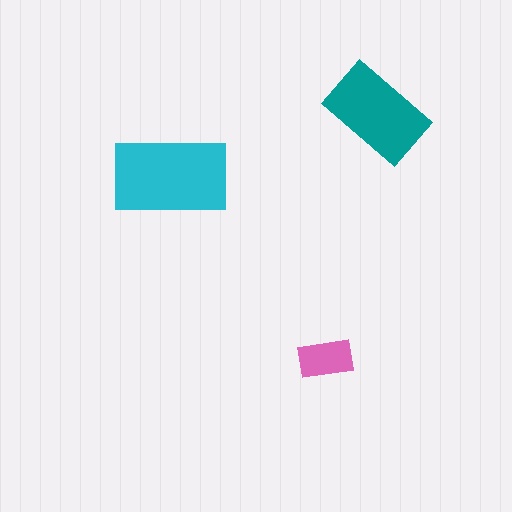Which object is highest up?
The teal rectangle is topmost.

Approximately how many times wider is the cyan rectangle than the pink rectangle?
About 2 times wider.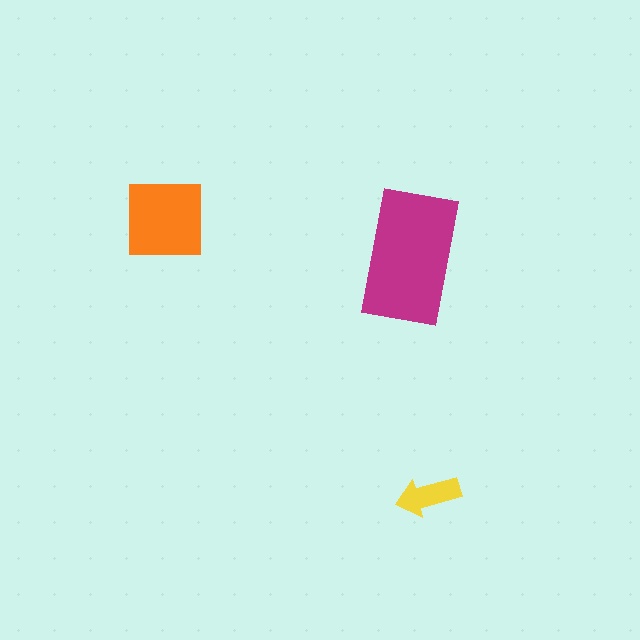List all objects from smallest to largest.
The yellow arrow, the orange square, the magenta rectangle.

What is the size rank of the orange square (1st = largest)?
2nd.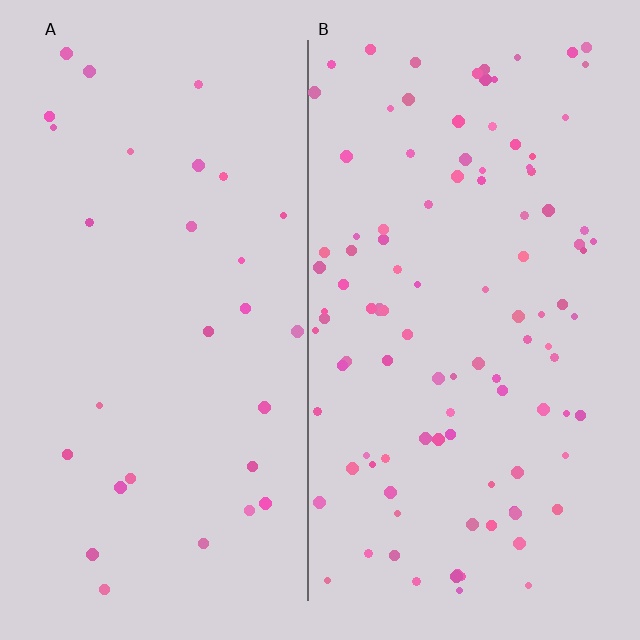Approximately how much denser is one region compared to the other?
Approximately 3.5× — region B over region A.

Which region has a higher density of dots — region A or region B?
B (the right).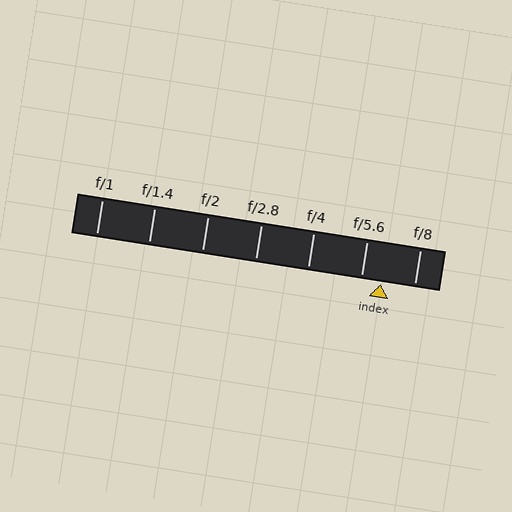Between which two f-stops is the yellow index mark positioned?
The index mark is between f/5.6 and f/8.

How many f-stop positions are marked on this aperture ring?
There are 7 f-stop positions marked.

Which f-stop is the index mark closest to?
The index mark is closest to f/5.6.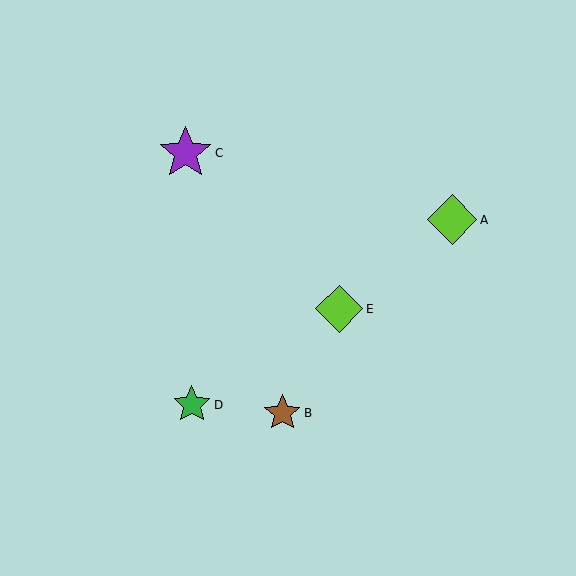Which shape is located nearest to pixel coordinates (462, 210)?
The lime diamond (labeled A) at (452, 220) is nearest to that location.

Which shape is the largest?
The purple star (labeled C) is the largest.